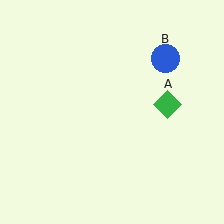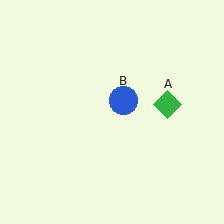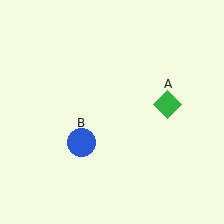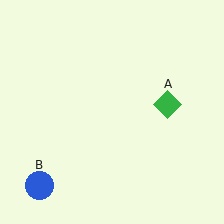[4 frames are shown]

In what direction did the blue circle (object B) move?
The blue circle (object B) moved down and to the left.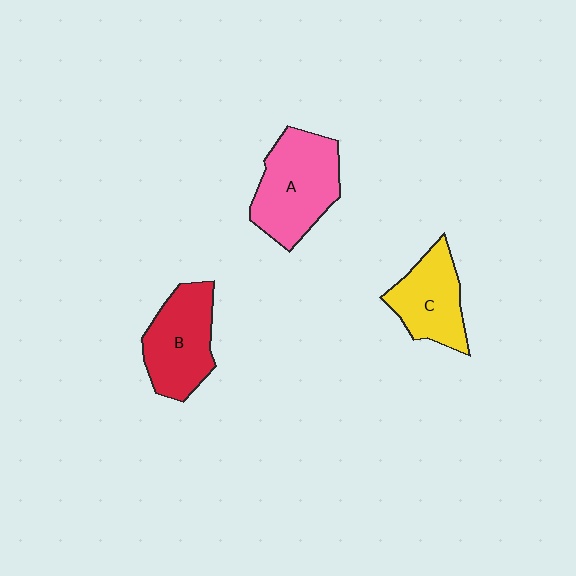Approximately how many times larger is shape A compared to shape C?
Approximately 1.4 times.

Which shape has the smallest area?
Shape C (yellow).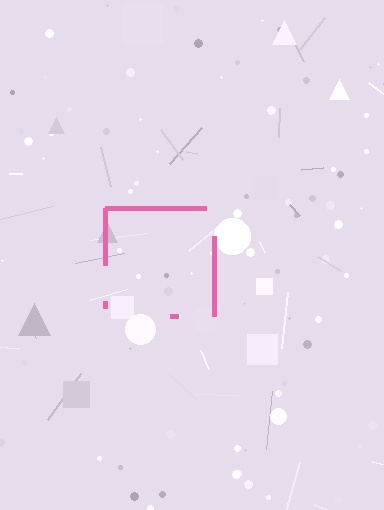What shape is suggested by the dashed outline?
The dashed outline suggests a square.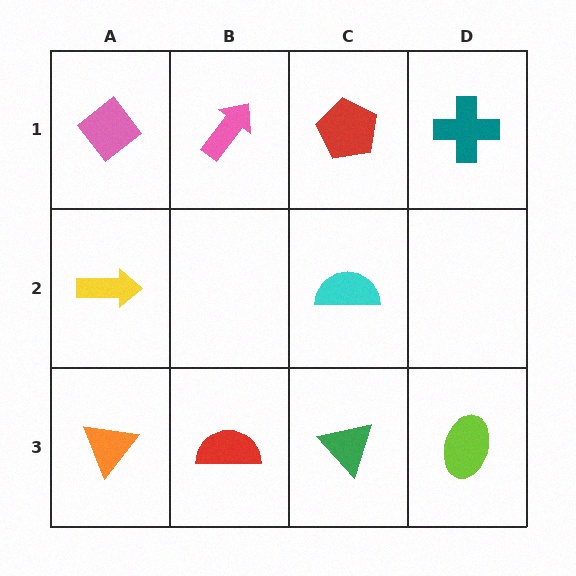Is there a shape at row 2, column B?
No, that cell is empty.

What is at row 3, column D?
A lime ellipse.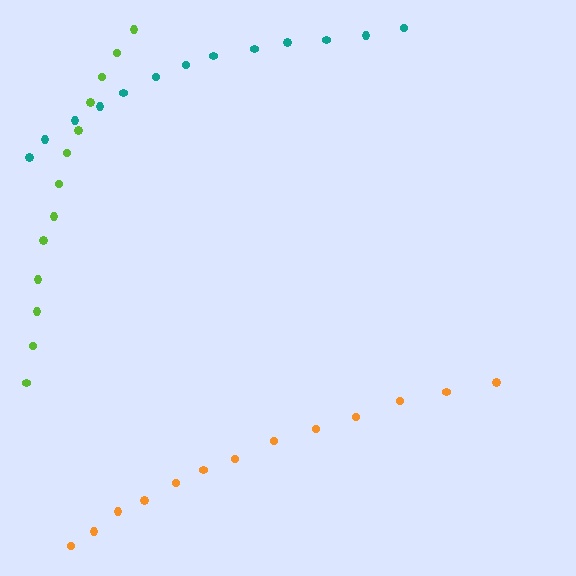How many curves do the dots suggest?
There are 3 distinct paths.